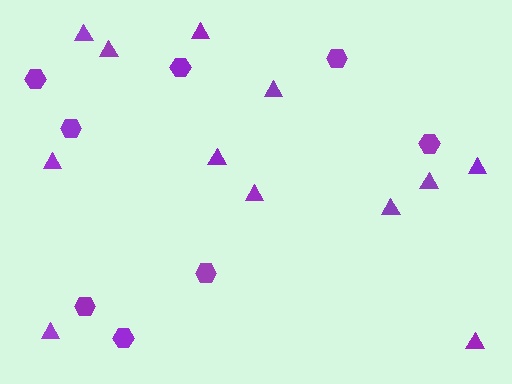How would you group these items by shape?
There are 2 groups: one group of triangles (12) and one group of hexagons (8).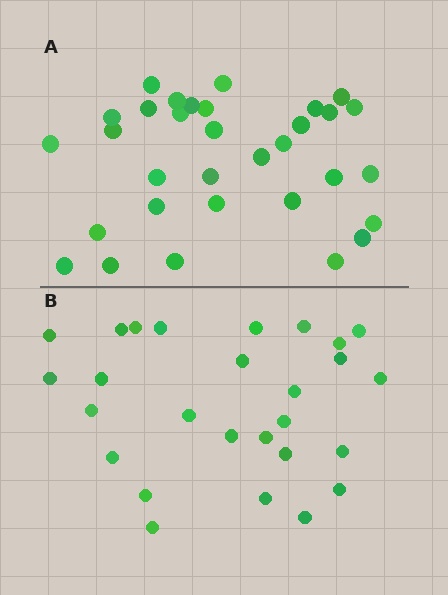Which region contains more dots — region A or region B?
Region A (the top region) has more dots.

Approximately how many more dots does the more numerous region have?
Region A has about 5 more dots than region B.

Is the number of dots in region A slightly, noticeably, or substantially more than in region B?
Region A has only slightly more — the two regions are fairly close. The ratio is roughly 1.2 to 1.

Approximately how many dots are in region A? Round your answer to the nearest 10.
About 30 dots. (The exact count is 32, which rounds to 30.)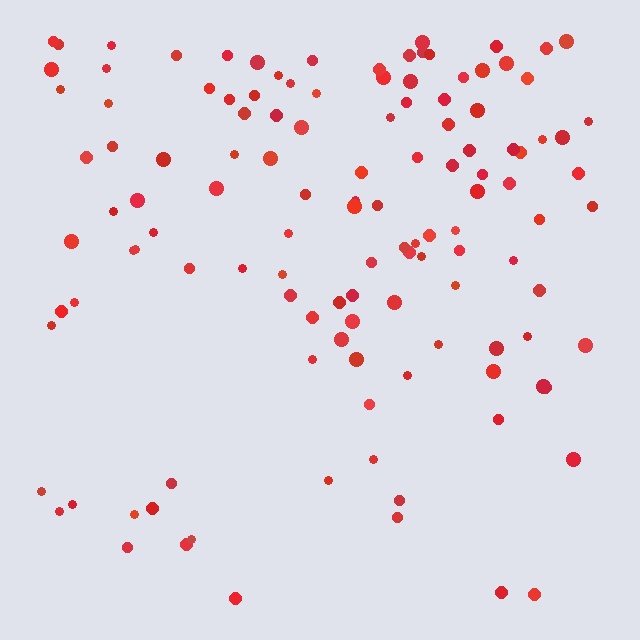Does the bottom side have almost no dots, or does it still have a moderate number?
Still a moderate number, just noticeably fewer than the top.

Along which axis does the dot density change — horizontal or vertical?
Vertical.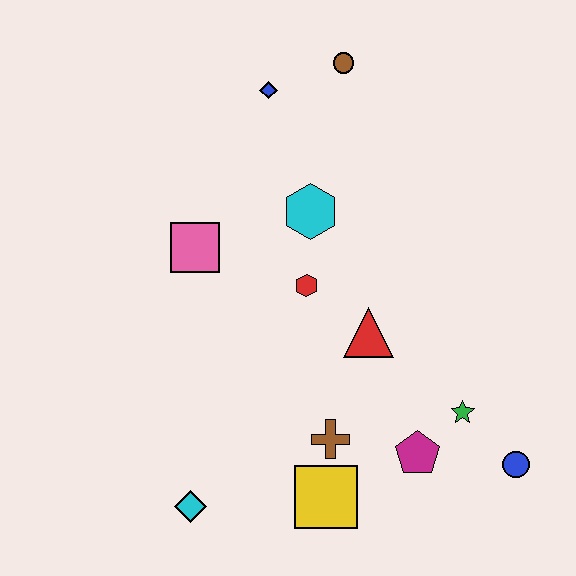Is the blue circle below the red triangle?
Yes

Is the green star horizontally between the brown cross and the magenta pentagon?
No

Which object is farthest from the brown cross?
The brown circle is farthest from the brown cross.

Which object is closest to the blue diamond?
The brown circle is closest to the blue diamond.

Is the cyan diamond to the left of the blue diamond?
Yes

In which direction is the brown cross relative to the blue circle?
The brown cross is to the left of the blue circle.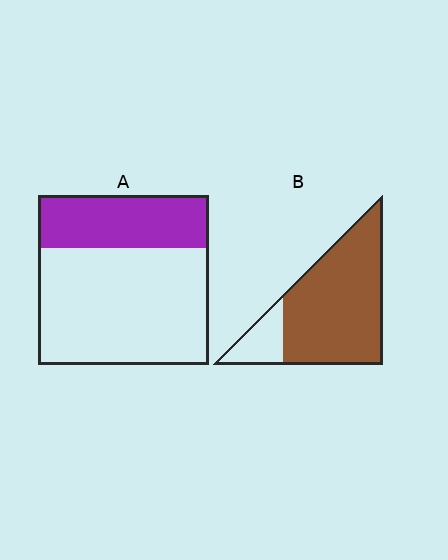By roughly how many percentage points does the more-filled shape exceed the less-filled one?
By roughly 50 percentage points (B over A).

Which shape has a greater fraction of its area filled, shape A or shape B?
Shape B.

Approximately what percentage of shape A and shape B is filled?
A is approximately 30% and B is approximately 85%.